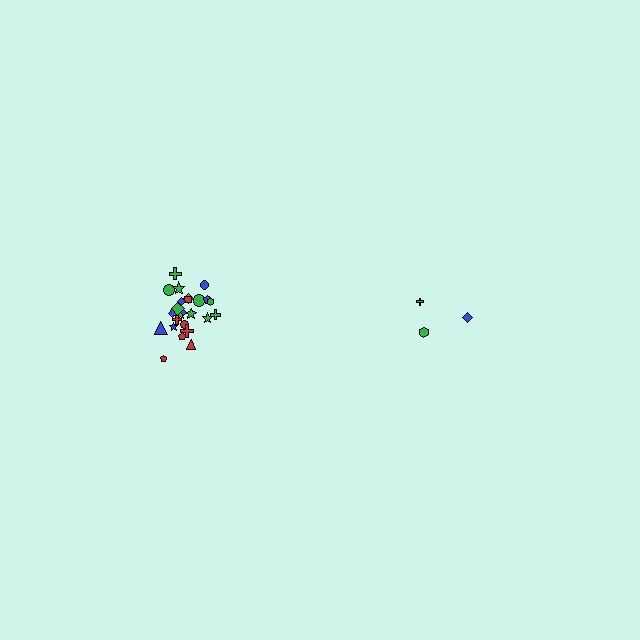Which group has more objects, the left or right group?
The left group.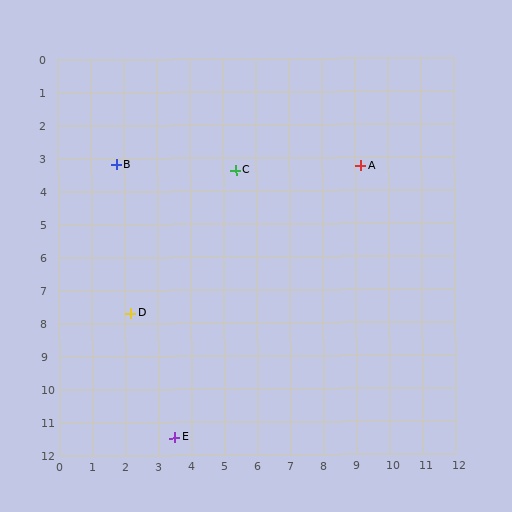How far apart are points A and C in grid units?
Points A and C are about 3.8 grid units apart.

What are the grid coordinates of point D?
Point D is at approximately (2.2, 7.7).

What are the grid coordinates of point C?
Point C is at approximately (5.4, 3.4).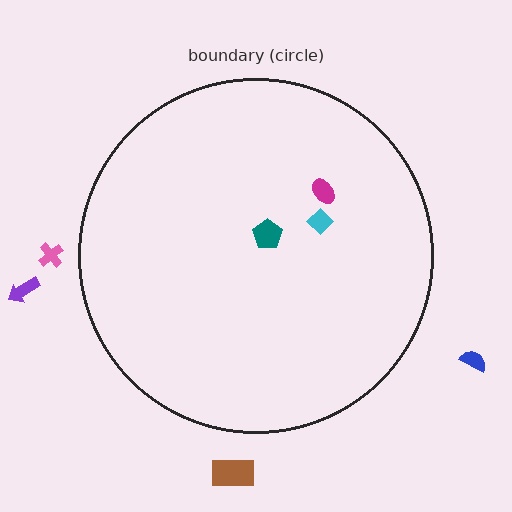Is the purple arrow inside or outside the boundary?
Outside.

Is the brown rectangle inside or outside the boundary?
Outside.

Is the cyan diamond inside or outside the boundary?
Inside.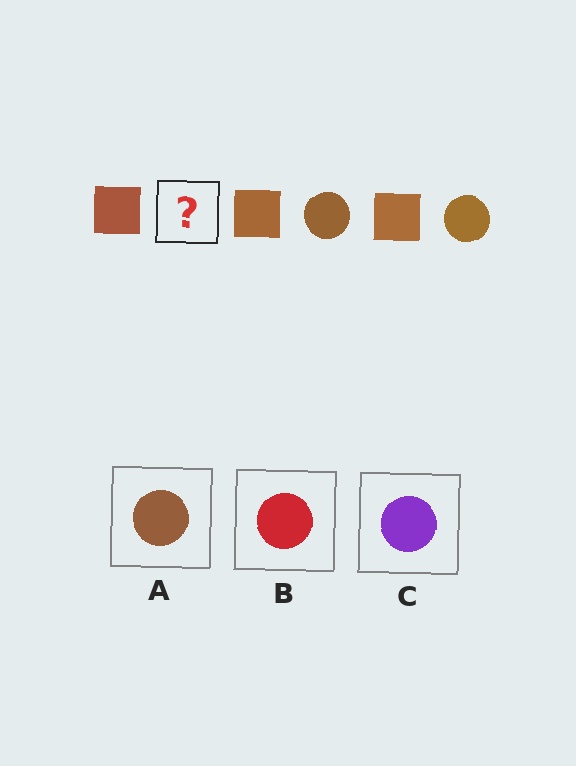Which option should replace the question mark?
Option A.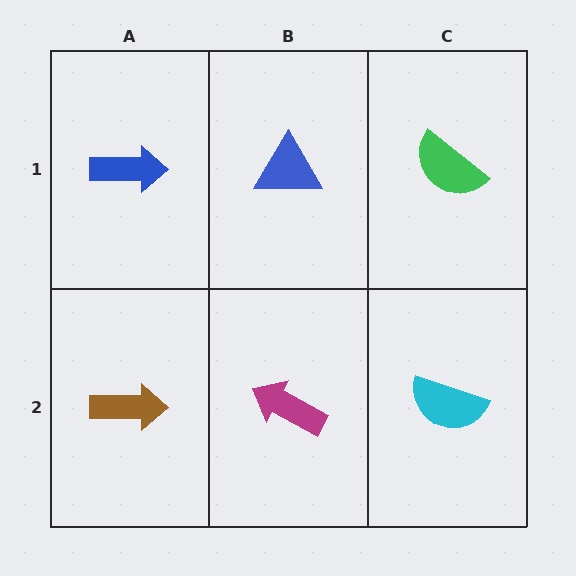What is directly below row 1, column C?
A cyan semicircle.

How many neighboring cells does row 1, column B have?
3.